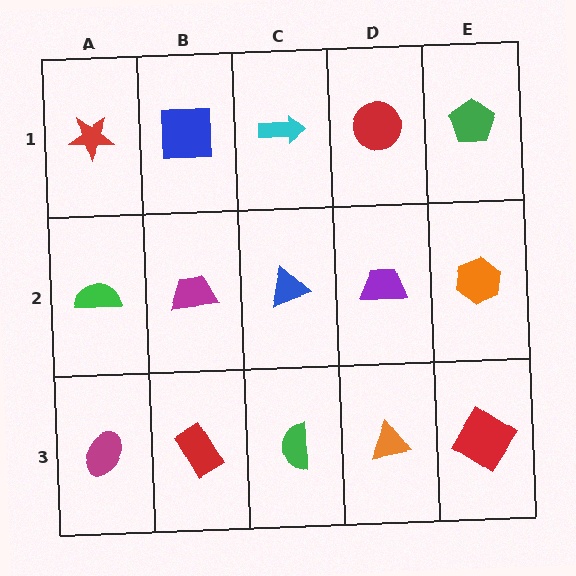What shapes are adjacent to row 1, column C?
A blue triangle (row 2, column C), a blue square (row 1, column B), a red circle (row 1, column D).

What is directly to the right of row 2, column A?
A magenta trapezoid.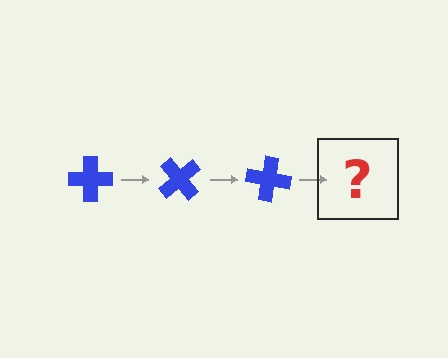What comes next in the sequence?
The next element should be a blue cross rotated 150 degrees.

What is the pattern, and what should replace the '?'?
The pattern is that the cross rotates 50 degrees each step. The '?' should be a blue cross rotated 150 degrees.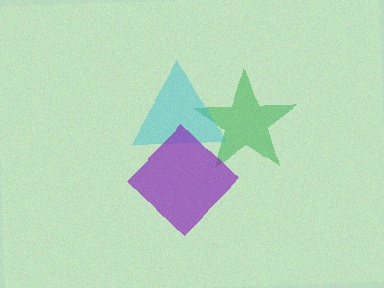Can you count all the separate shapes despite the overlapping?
Yes, there are 3 separate shapes.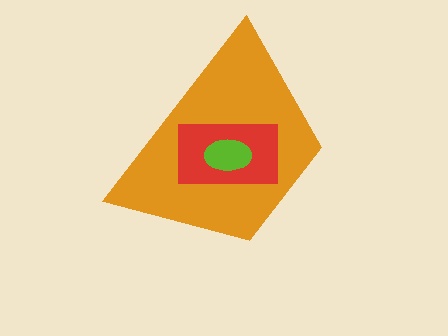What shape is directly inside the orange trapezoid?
The red rectangle.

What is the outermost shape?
The orange trapezoid.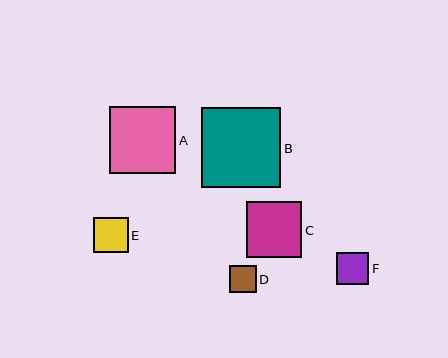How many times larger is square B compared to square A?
Square B is approximately 1.2 times the size of square A.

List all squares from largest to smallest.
From largest to smallest: B, A, C, E, F, D.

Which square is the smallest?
Square D is the smallest with a size of approximately 27 pixels.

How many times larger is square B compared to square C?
Square B is approximately 1.4 times the size of square C.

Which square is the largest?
Square B is the largest with a size of approximately 79 pixels.